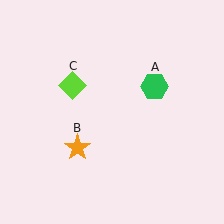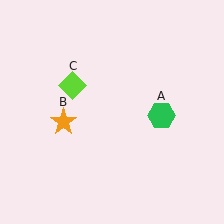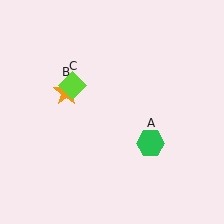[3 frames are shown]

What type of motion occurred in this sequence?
The green hexagon (object A), orange star (object B) rotated clockwise around the center of the scene.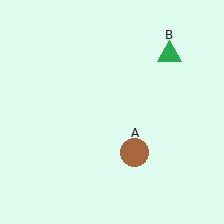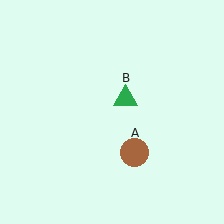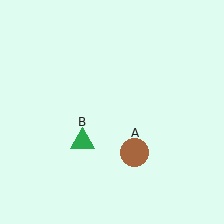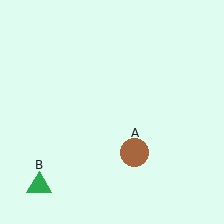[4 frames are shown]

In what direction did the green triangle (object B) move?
The green triangle (object B) moved down and to the left.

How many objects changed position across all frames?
1 object changed position: green triangle (object B).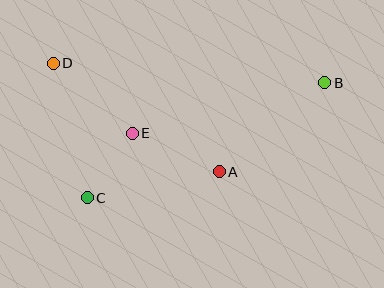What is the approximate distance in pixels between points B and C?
The distance between B and C is approximately 264 pixels.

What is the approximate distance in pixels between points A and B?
The distance between A and B is approximately 138 pixels.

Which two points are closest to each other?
Points C and E are closest to each other.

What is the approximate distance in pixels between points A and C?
The distance between A and C is approximately 135 pixels.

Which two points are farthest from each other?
Points B and D are farthest from each other.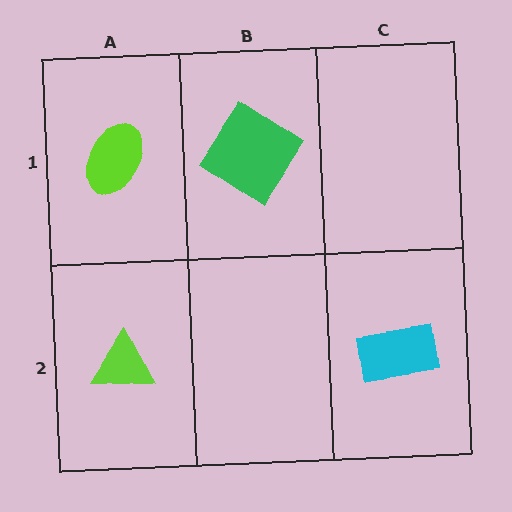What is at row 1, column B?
A green diamond.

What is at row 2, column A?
A lime triangle.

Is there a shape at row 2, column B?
No, that cell is empty.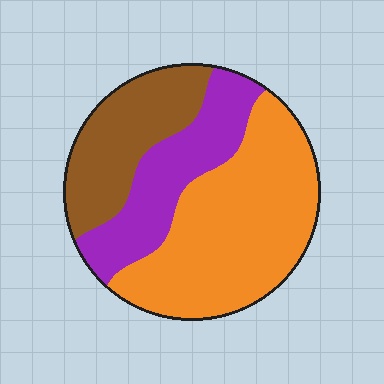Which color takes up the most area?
Orange, at roughly 50%.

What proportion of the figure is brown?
Brown takes up about one quarter (1/4) of the figure.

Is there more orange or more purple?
Orange.